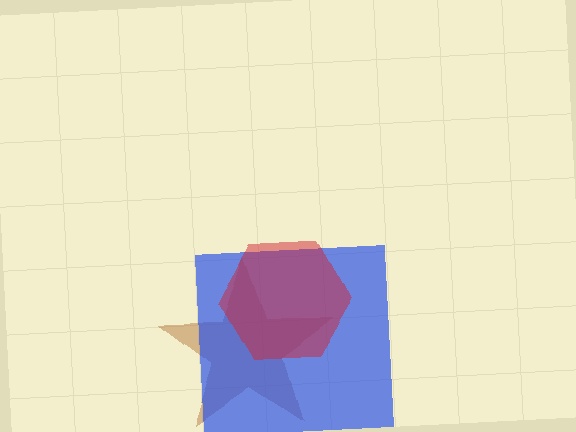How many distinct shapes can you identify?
There are 3 distinct shapes: a brown star, a blue square, a red hexagon.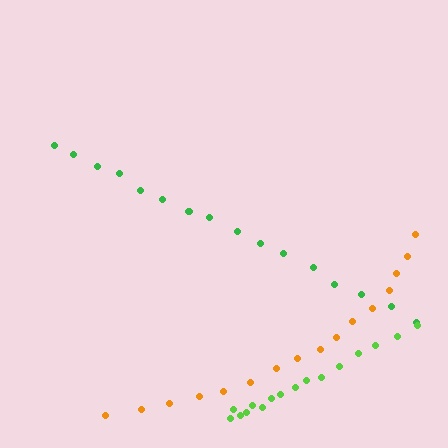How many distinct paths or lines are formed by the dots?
There are 3 distinct paths.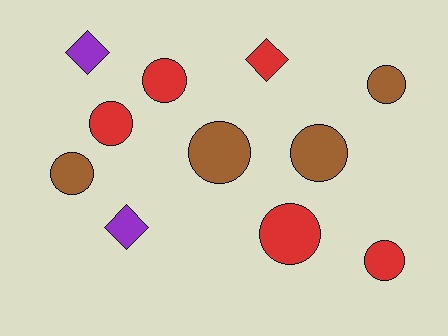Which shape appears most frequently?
Circle, with 8 objects.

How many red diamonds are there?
There is 1 red diamond.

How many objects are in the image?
There are 11 objects.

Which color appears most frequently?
Red, with 5 objects.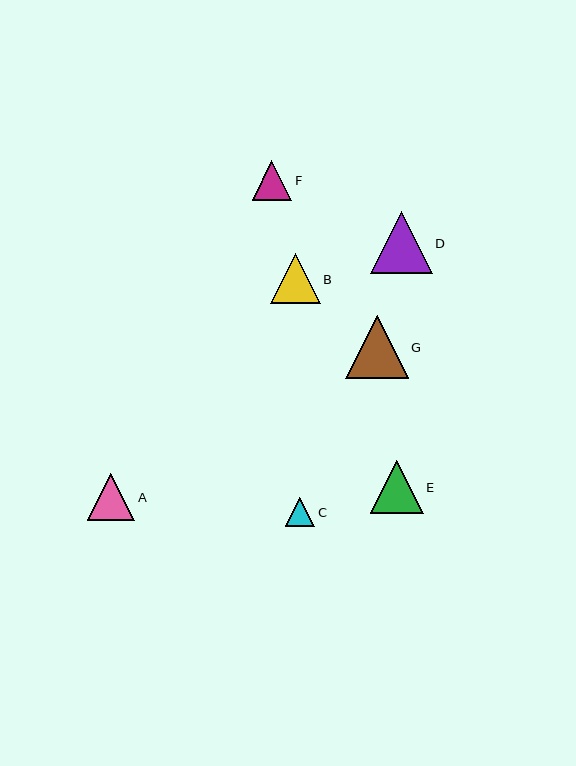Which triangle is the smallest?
Triangle C is the smallest with a size of approximately 29 pixels.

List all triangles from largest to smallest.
From largest to smallest: G, D, E, B, A, F, C.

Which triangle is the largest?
Triangle G is the largest with a size of approximately 63 pixels.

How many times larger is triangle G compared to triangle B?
Triangle G is approximately 1.3 times the size of triangle B.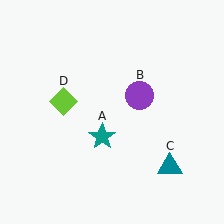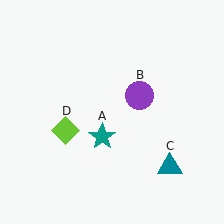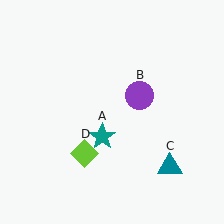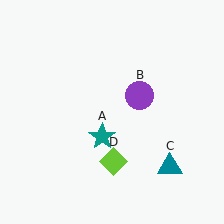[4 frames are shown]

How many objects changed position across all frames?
1 object changed position: lime diamond (object D).